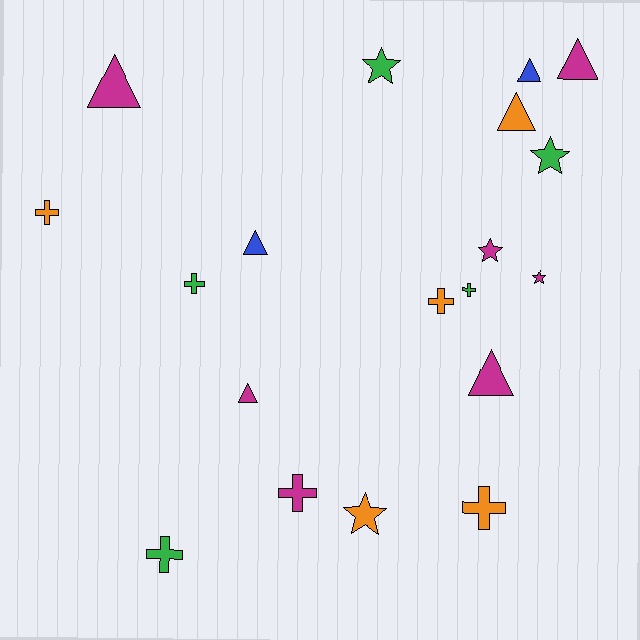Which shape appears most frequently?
Cross, with 7 objects.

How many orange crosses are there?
There are 3 orange crosses.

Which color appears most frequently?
Magenta, with 7 objects.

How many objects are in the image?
There are 19 objects.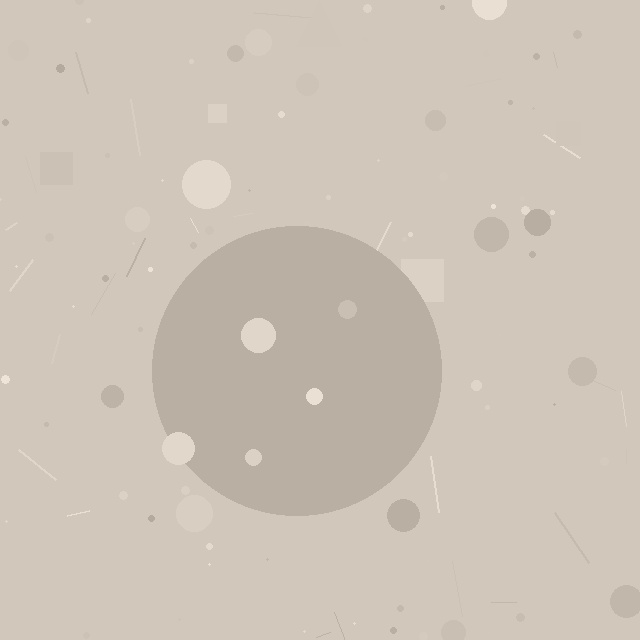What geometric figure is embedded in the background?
A circle is embedded in the background.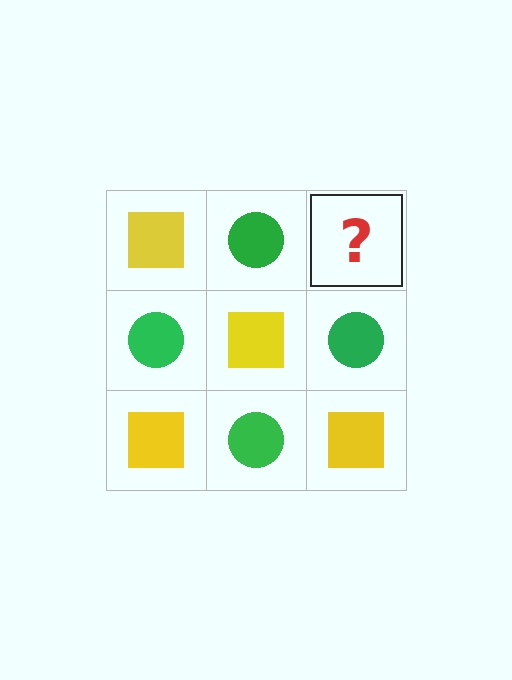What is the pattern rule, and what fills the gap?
The rule is that it alternates yellow square and green circle in a checkerboard pattern. The gap should be filled with a yellow square.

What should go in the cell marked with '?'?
The missing cell should contain a yellow square.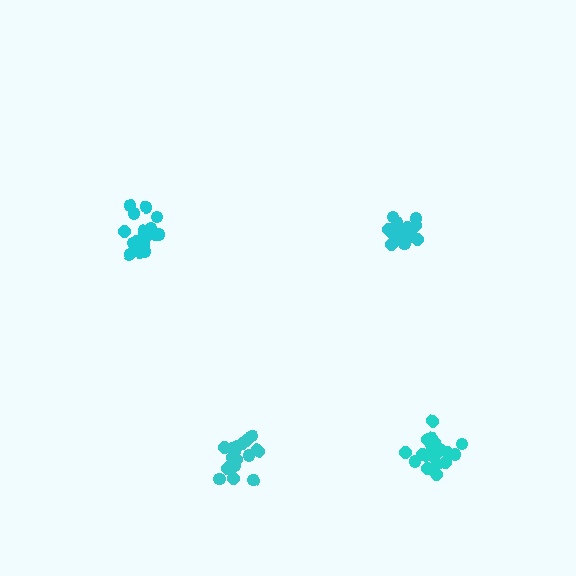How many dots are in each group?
Group 1: 15 dots, Group 2: 20 dots, Group 3: 19 dots, Group 4: 20 dots (74 total).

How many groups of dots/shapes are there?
There are 4 groups.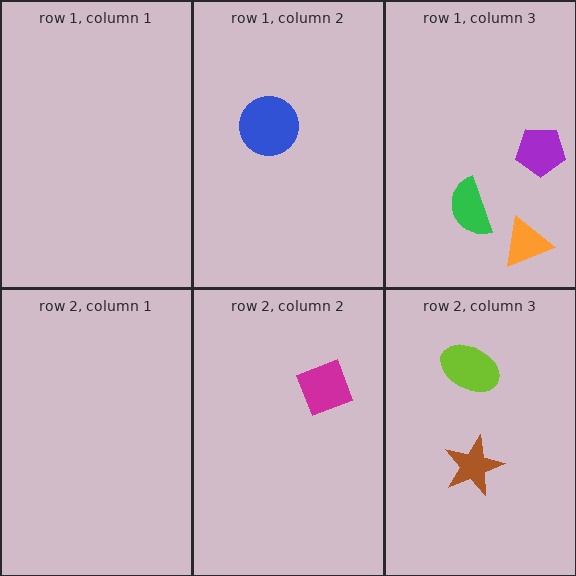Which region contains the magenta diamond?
The row 2, column 2 region.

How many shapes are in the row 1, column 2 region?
1.